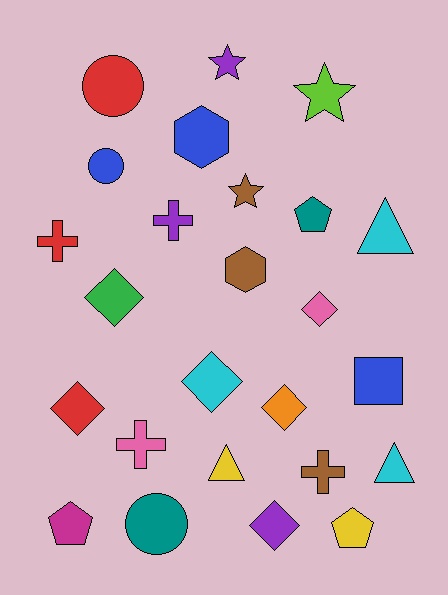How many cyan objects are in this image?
There are 3 cyan objects.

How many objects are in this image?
There are 25 objects.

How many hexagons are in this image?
There are 2 hexagons.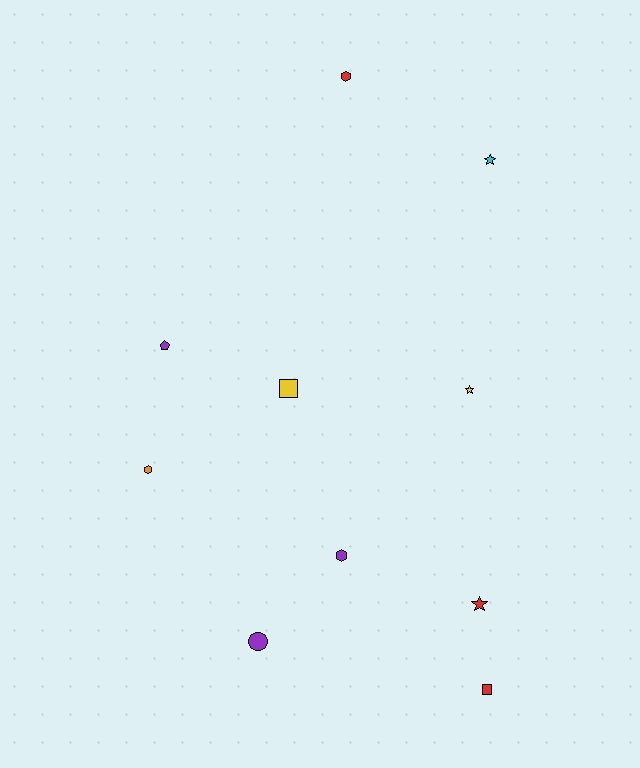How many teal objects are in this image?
There are no teal objects.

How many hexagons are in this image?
There are 3 hexagons.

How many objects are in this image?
There are 10 objects.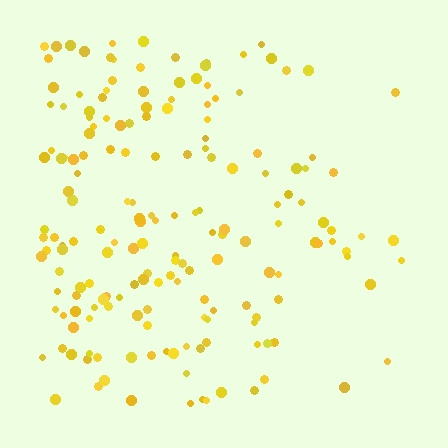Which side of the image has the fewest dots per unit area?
The right.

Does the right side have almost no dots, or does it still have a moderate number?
Still a moderate number, just noticeably fewer than the left.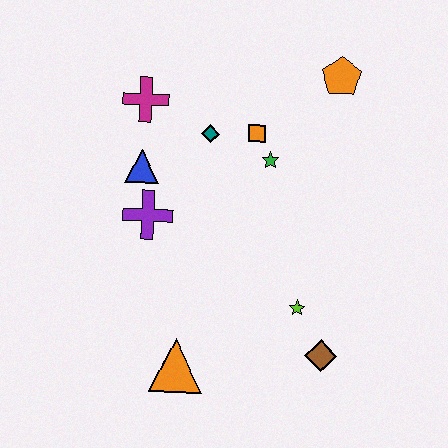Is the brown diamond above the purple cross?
No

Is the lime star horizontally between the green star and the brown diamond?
Yes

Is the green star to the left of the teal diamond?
No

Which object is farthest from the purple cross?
The orange pentagon is farthest from the purple cross.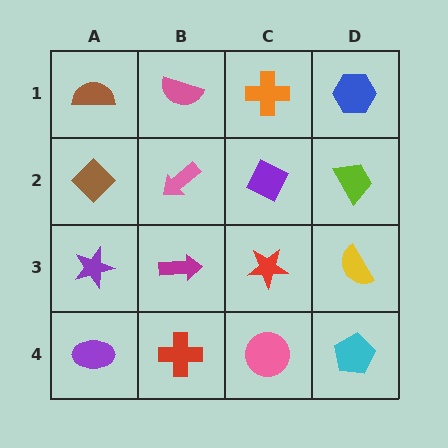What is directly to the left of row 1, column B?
A brown semicircle.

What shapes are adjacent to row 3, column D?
A lime trapezoid (row 2, column D), a cyan pentagon (row 4, column D), a red star (row 3, column C).